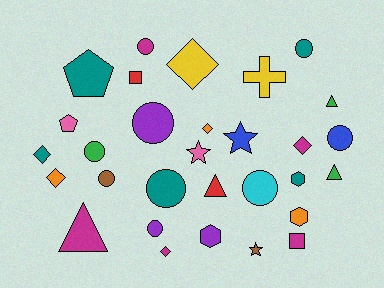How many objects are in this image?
There are 30 objects.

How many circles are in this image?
There are 9 circles.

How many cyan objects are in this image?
There is 1 cyan object.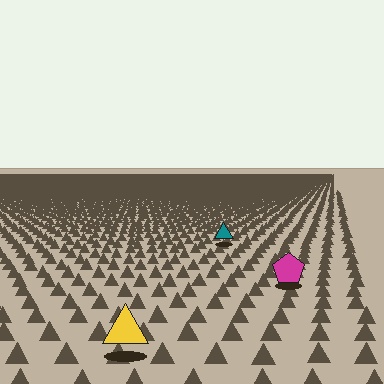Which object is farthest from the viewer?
The teal triangle is farthest from the viewer. It appears smaller and the ground texture around it is denser.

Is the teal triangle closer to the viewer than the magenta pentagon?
No. The magenta pentagon is closer — you can tell from the texture gradient: the ground texture is coarser near it.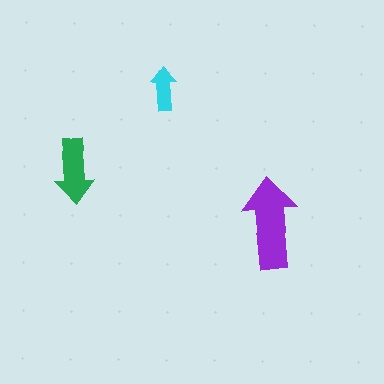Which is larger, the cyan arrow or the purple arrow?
The purple one.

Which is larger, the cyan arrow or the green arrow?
The green one.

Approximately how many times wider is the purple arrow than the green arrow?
About 1.5 times wider.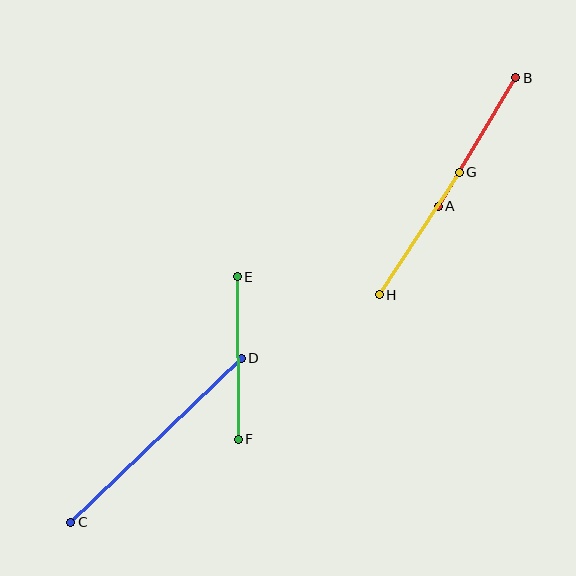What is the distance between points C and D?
The distance is approximately 236 pixels.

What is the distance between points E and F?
The distance is approximately 163 pixels.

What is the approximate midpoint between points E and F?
The midpoint is at approximately (238, 358) pixels.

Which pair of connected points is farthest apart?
Points C and D are farthest apart.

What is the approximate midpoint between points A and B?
The midpoint is at approximately (477, 142) pixels.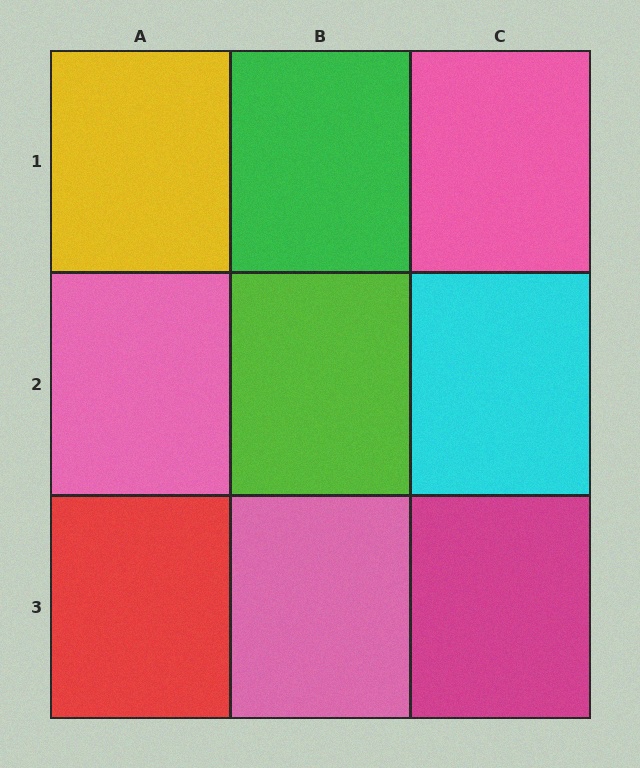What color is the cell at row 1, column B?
Green.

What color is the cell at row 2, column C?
Cyan.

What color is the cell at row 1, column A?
Yellow.